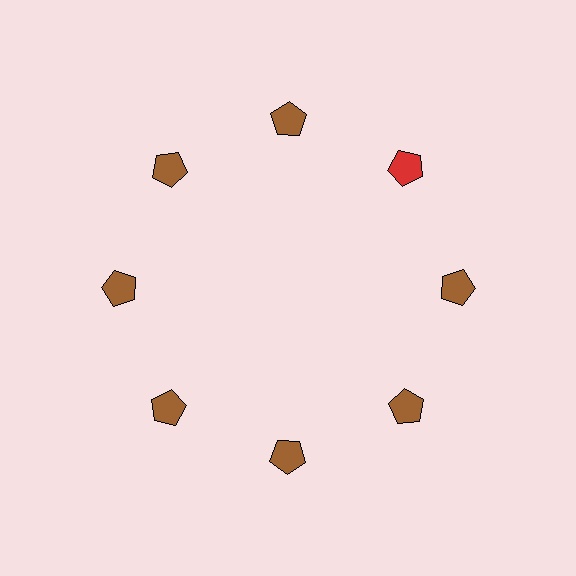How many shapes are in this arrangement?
There are 8 shapes arranged in a ring pattern.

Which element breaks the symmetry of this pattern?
The red pentagon at roughly the 2 o'clock position breaks the symmetry. All other shapes are brown pentagons.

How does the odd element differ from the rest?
It has a different color: red instead of brown.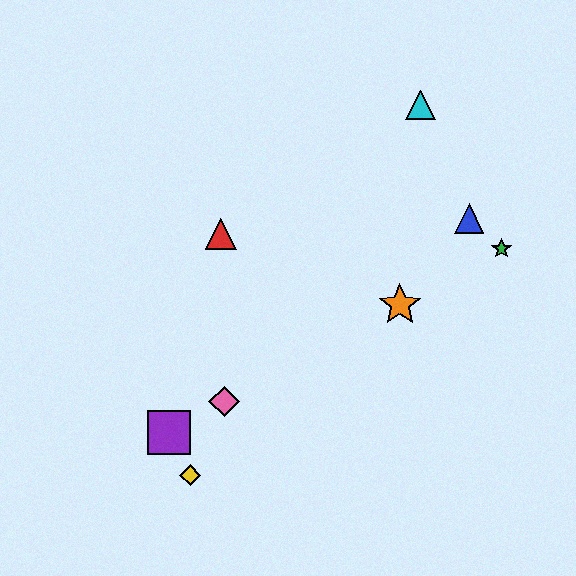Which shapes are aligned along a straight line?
The green star, the purple square, the orange star, the pink diamond are aligned along a straight line.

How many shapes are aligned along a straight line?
4 shapes (the green star, the purple square, the orange star, the pink diamond) are aligned along a straight line.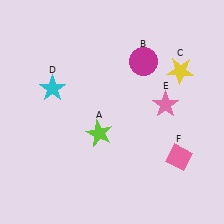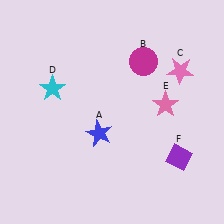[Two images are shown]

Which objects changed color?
A changed from lime to blue. C changed from yellow to pink. F changed from pink to purple.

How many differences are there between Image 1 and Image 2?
There are 3 differences between the two images.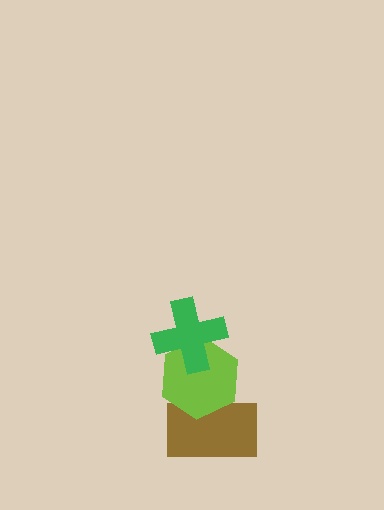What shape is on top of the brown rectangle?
The lime hexagon is on top of the brown rectangle.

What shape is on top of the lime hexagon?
The green cross is on top of the lime hexagon.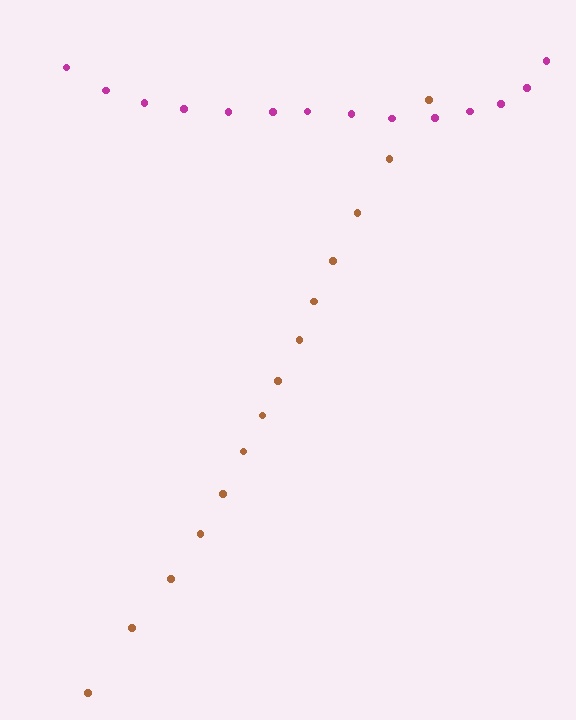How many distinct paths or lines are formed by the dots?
There are 2 distinct paths.